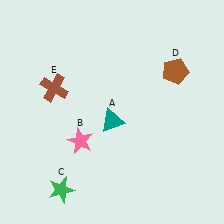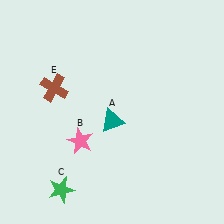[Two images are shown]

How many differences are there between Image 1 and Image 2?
There is 1 difference between the two images.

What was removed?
The brown pentagon (D) was removed in Image 2.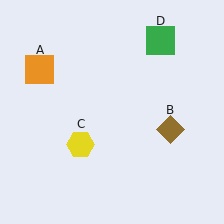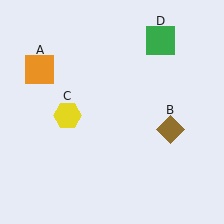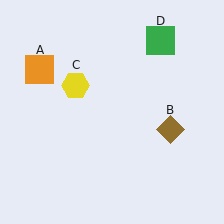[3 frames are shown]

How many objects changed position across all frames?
1 object changed position: yellow hexagon (object C).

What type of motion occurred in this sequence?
The yellow hexagon (object C) rotated clockwise around the center of the scene.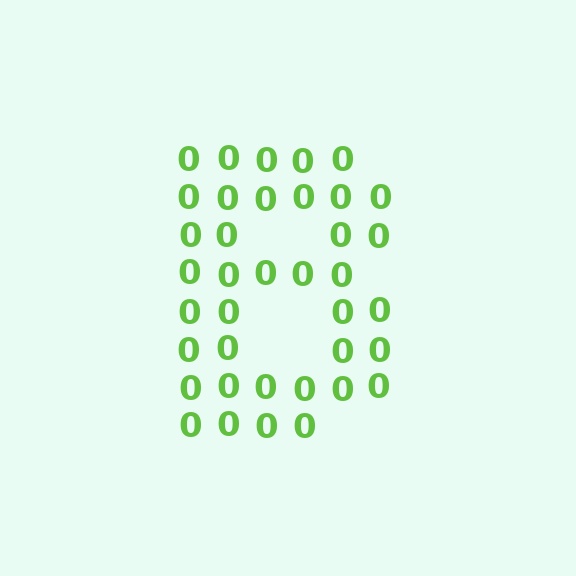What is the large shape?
The large shape is the letter B.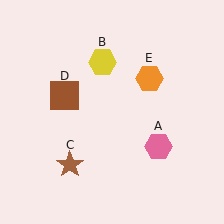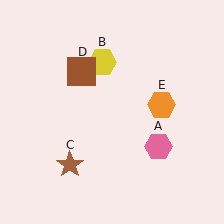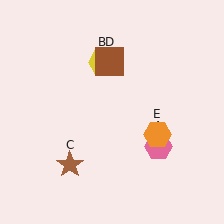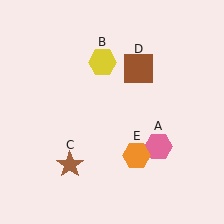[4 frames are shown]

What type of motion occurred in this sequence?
The brown square (object D), orange hexagon (object E) rotated clockwise around the center of the scene.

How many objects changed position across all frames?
2 objects changed position: brown square (object D), orange hexagon (object E).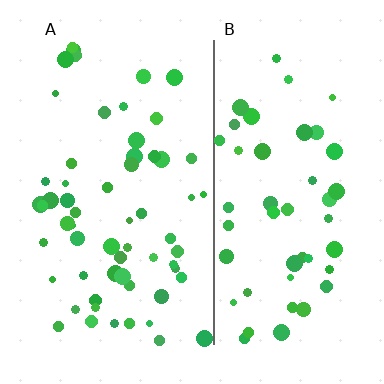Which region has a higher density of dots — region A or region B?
A (the left).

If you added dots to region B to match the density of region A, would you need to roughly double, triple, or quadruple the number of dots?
Approximately double.